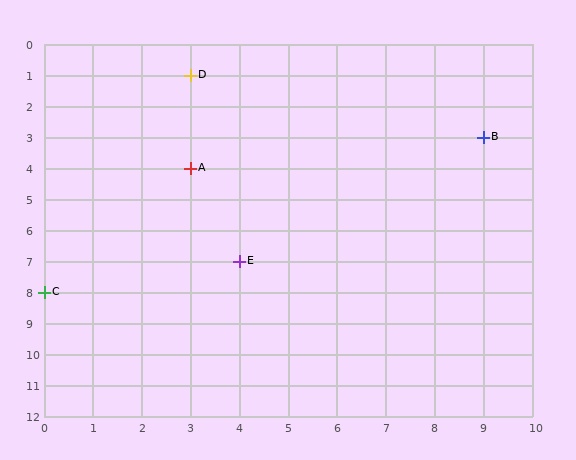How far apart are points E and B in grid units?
Points E and B are 5 columns and 4 rows apart (about 6.4 grid units diagonally).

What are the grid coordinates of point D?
Point D is at grid coordinates (3, 1).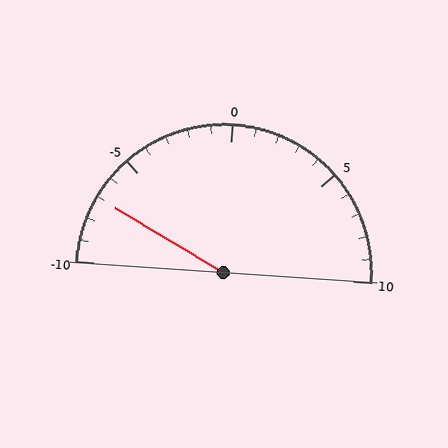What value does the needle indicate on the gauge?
The needle indicates approximately -7.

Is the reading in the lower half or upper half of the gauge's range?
The reading is in the lower half of the range (-10 to 10).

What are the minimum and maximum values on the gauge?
The gauge ranges from -10 to 10.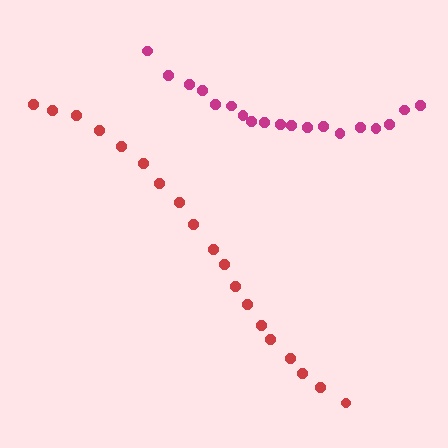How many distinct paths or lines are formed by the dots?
There are 2 distinct paths.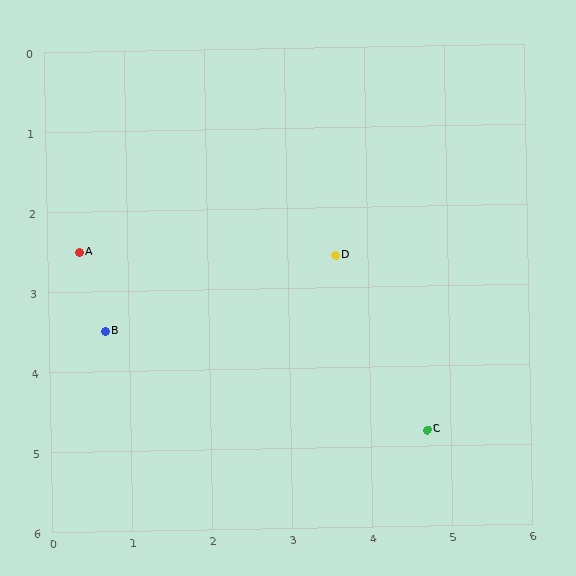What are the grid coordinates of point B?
Point B is at approximately (0.7, 3.5).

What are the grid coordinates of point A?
Point A is at approximately (0.4, 2.5).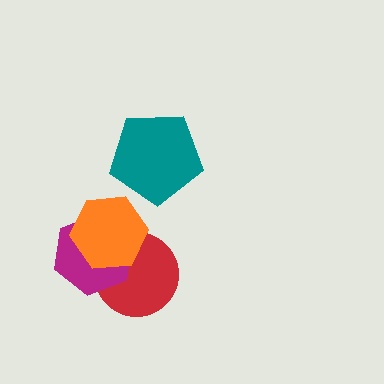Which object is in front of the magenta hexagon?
The orange hexagon is in front of the magenta hexagon.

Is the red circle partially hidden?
Yes, it is partially covered by another shape.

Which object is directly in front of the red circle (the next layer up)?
The magenta hexagon is directly in front of the red circle.